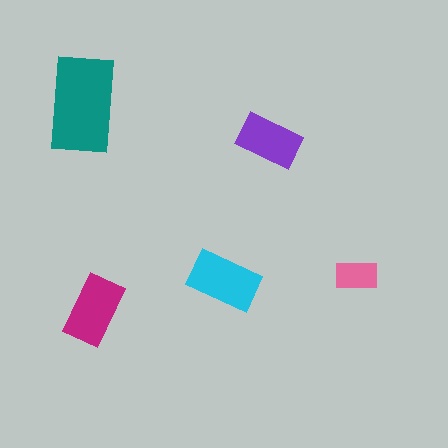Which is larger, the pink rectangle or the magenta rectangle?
The magenta one.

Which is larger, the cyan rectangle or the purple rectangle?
The cyan one.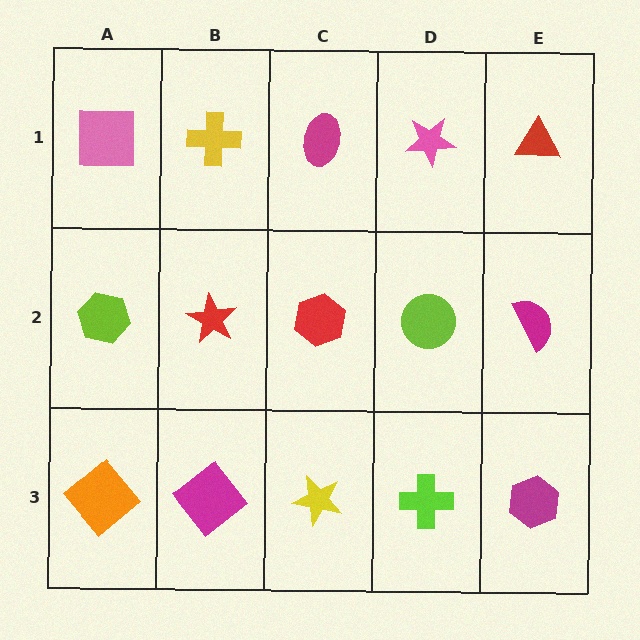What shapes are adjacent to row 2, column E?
A red triangle (row 1, column E), a magenta hexagon (row 3, column E), a lime circle (row 2, column D).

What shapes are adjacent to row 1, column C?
A red hexagon (row 2, column C), a yellow cross (row 1, column B), a pink star (row 1, column D).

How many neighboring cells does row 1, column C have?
3.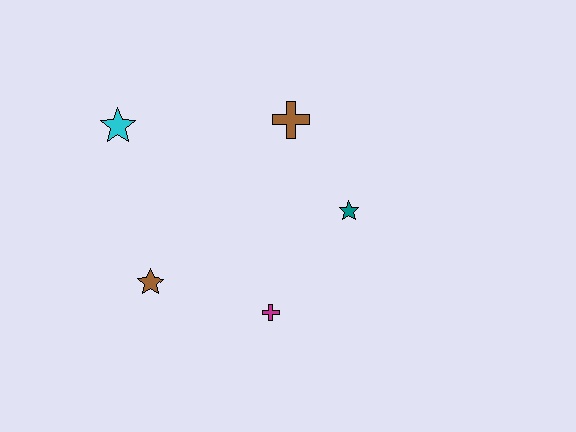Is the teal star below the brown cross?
Yes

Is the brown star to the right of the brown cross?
No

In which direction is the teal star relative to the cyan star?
The teal star is to the right of the cyan star.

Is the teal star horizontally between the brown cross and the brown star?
No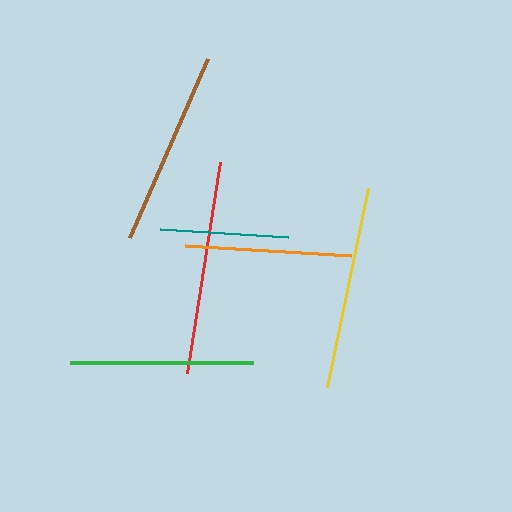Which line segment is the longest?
The red line is the longest at approximately 214 pixels.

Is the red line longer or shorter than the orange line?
The red line is longer than the orange line.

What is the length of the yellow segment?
The yellow segment is approximately 203 pixels long.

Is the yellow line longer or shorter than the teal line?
The yellow line is longer than the teal line.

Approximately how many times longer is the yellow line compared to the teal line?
The yellow line is approximately 1.6 times the length of the teal line.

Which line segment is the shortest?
The teal line is the shortest at approximately 128 pixels.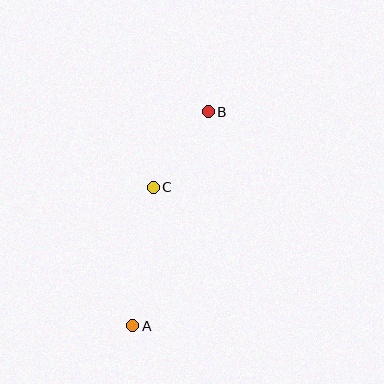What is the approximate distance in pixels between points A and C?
The distance between A and C is approximately 140 pixels.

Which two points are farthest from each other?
Points A and B are farthest from each other.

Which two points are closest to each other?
Points B and C are closest to each other.